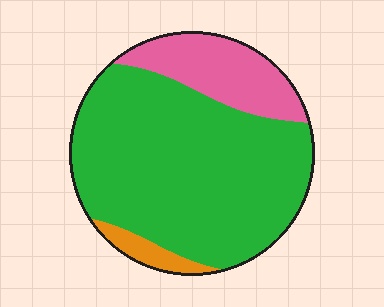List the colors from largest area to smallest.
From largest to smallest: green, pink, orange.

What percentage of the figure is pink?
Pink takes up about one fifth (1/5) of the figure.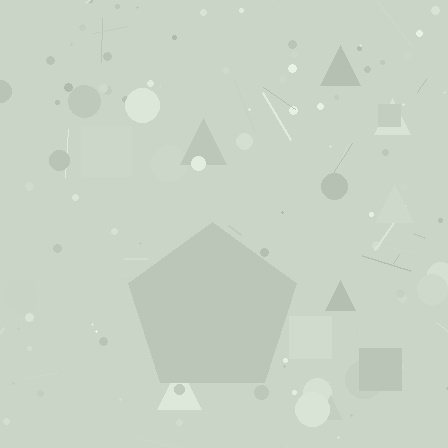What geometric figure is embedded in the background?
A pentagon is embedded in the background.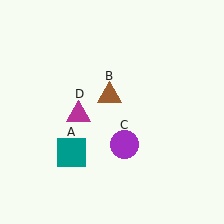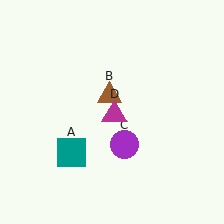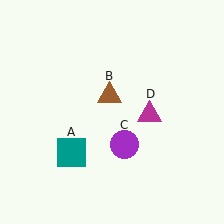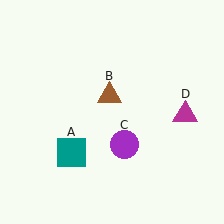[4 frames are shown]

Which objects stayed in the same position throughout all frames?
Teal square (object A) and brown triangle (object B) and purple circle (object C) remained stationary.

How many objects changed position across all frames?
1 object changed position: magenta triangle (object D).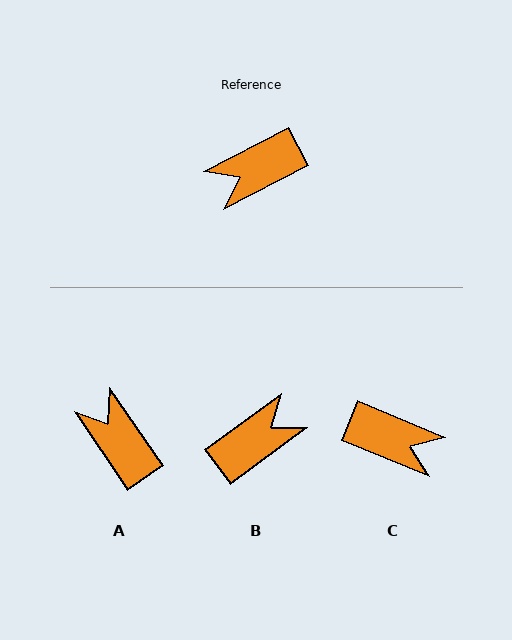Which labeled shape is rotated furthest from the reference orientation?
B, about 171 degrees away.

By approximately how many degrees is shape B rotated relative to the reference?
Approximately 171 degrees clockwise.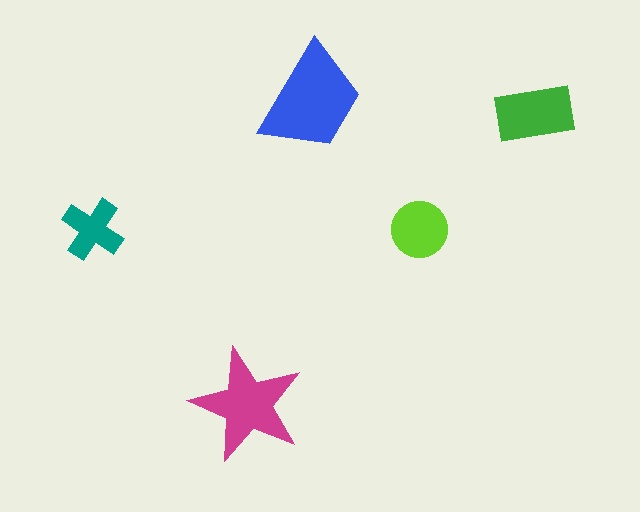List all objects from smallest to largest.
The teal cross, the lime circle, the green rectangle, the magenta star, the blue trapezoid.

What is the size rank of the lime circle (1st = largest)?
4th.